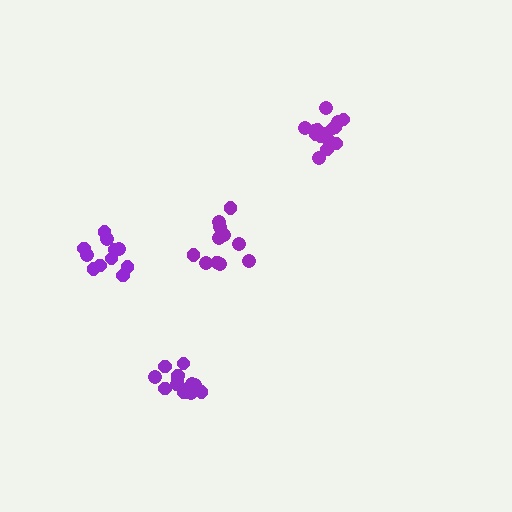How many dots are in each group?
Group 1: 15 dots, Group 2: 11 dots, Group 3: 11 dots, Group 4: 13 dots (50 total).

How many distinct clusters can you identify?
There are 4 distinct clusters.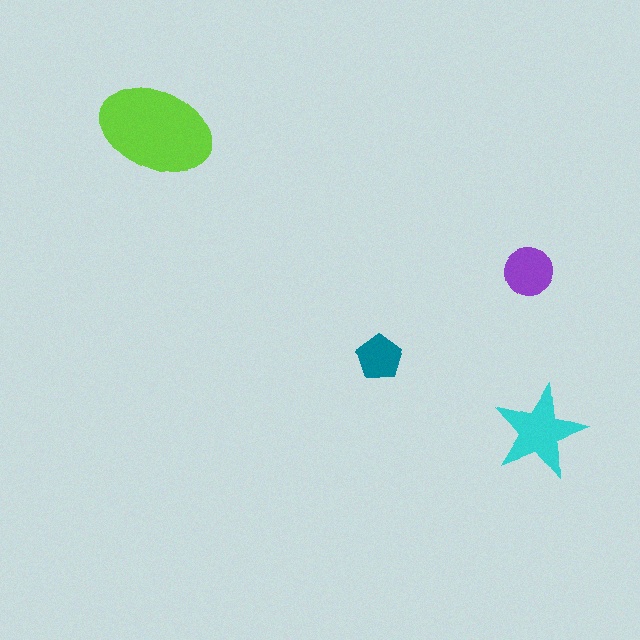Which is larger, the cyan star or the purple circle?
The cyan star.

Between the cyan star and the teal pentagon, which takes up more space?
The cyan star.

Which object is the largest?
The lime ellipse.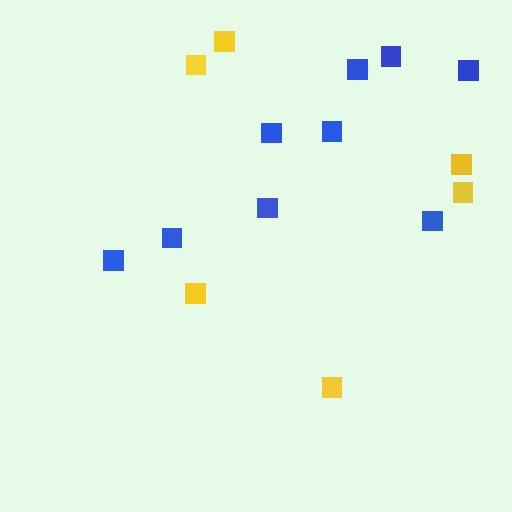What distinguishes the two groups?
There are 2 groups: one group of blue squares (9) and one group of yellow squares (6).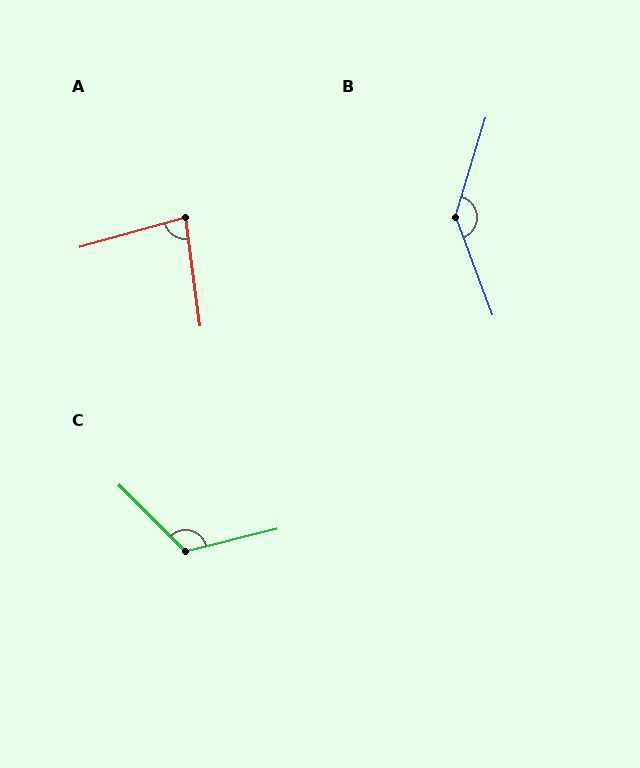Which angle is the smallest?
A, at approximately 82 degrees.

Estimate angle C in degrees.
Approximately 121 degrees.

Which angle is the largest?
B, at approximately 142 degrees.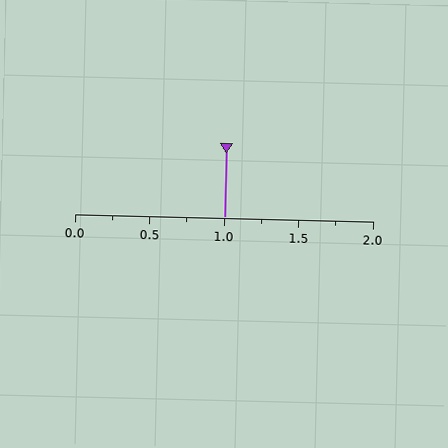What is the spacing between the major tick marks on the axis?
The major ticks are spaced 0.5 apart.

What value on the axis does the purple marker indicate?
The marker indicates approximately 1.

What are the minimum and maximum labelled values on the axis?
The axis runs from 0.0 to 2.0.